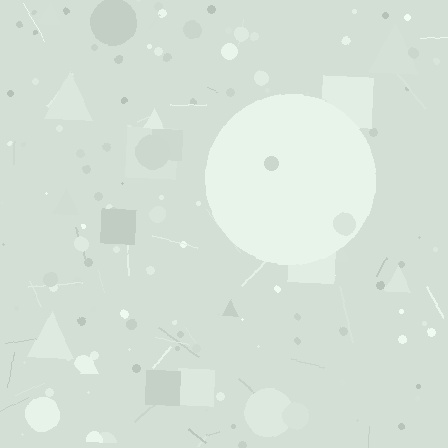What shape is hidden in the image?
A circle is hidden in the image.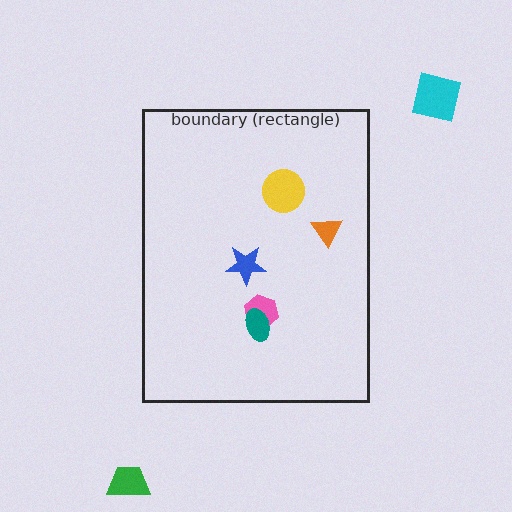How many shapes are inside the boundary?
5 inside, 2 outside.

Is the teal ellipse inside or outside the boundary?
Inside.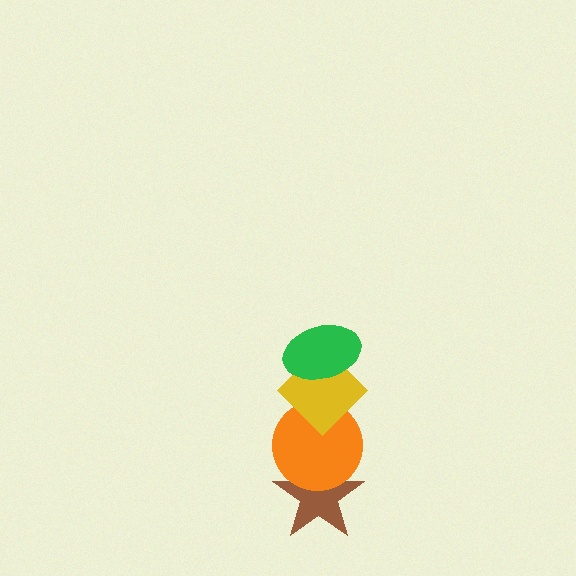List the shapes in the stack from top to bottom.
From top to bottom: the green ellipse, the yellow diamond, the orange circle, the brown star.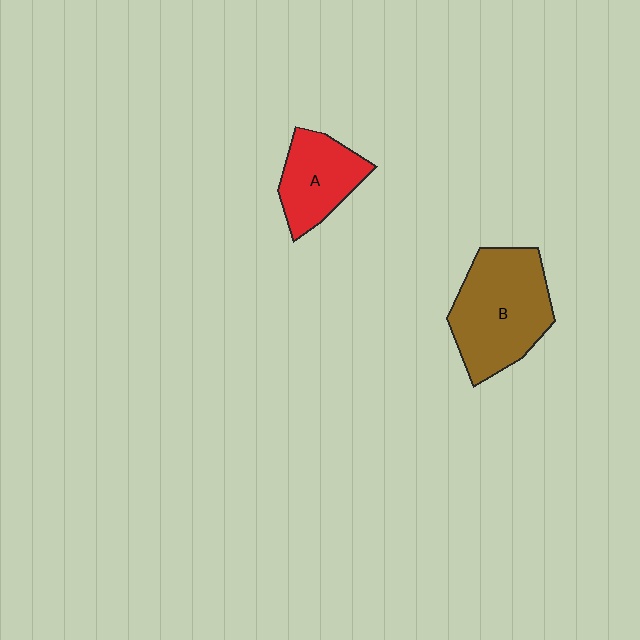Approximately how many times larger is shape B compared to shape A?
Approximately 1.6 times.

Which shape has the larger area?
Shape B (brown).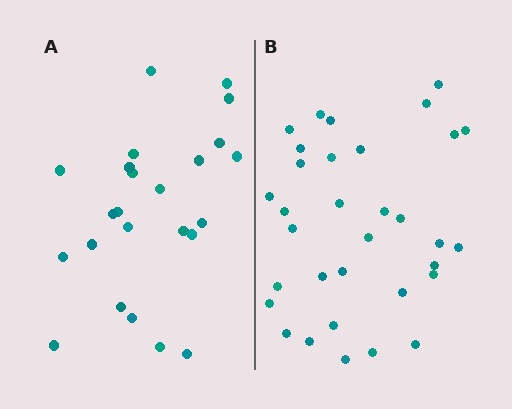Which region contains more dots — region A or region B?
Region B (the right region) has more dots.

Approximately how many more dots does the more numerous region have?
Region B has roughly 8 or so more dots than region A.